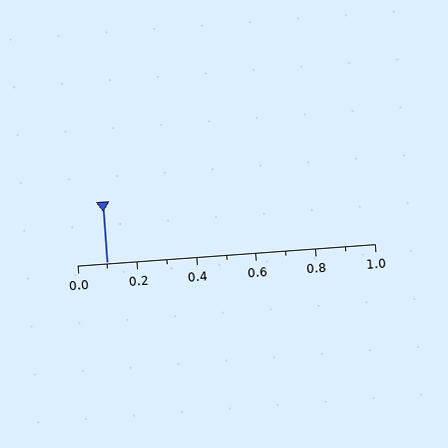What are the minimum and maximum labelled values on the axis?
The axis runs from 0.0 to 1.0.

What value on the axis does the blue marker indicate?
The marker indicates approximately 0.1.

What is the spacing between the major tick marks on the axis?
The major ticks are spaced 0.2 apart.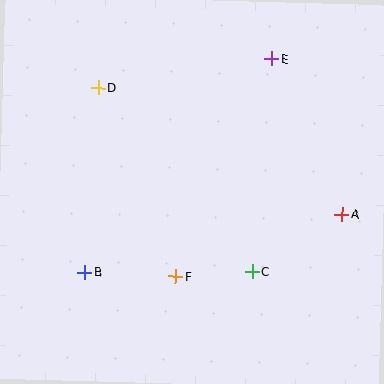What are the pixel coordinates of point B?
Point B is at (84, 272).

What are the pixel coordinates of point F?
Point F is at (175, 276).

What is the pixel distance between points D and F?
The distance between D and F is 204 pixels.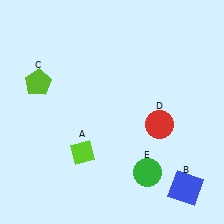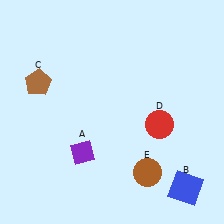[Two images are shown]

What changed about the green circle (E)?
In Image 1, E is green. In Image 2, it changed to brown.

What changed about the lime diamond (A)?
In Image 1, A is lime. In Image 2, it changed to purple.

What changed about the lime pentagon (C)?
In Image 1, C is lime. In Image 2, it changed to brown.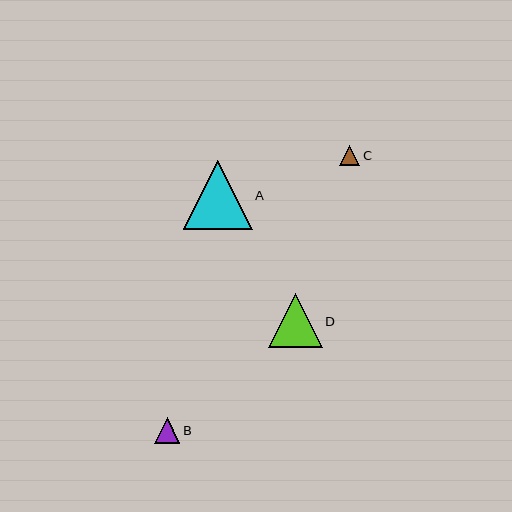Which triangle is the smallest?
Triangle C is the smallest with a size of approximately 20 pixels.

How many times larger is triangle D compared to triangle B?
Triangle D is approximately 2.1 times the size of triangle B.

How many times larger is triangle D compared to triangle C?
Triangle D is approximately 2.7 times the size of triangle C.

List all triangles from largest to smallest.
From largest to smallest: A, D, B, C.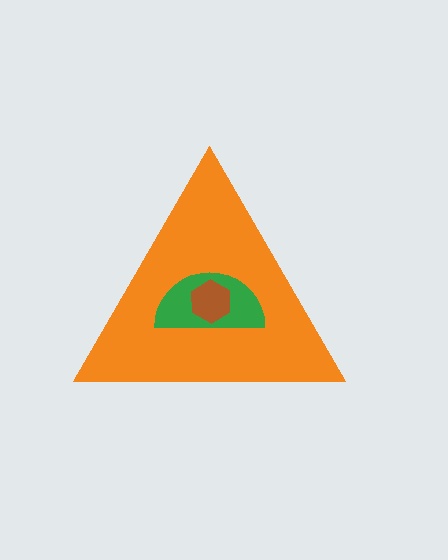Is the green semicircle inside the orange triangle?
Yes.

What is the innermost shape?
The brown hexagon.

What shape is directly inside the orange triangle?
The green semicircle.